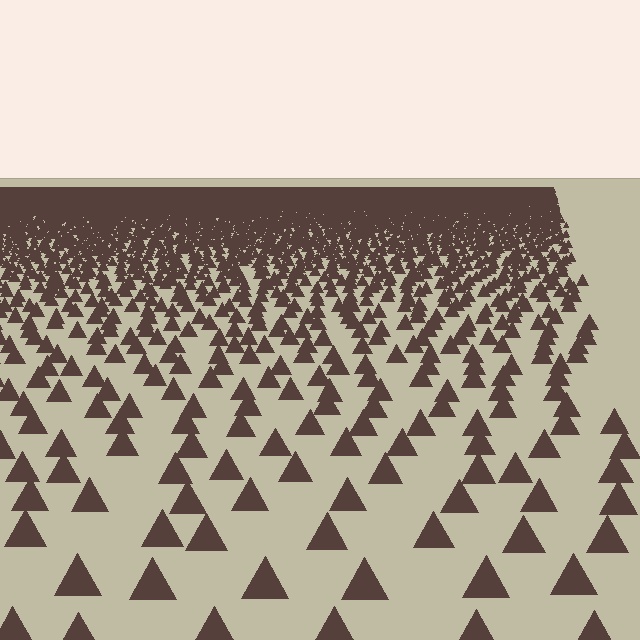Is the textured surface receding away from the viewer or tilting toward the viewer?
The surface is receding away from the viewer. Texture elements get smaller and denser toward the top.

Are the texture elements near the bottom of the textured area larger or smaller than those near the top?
Larger. Near the bottom, elements are closer to the viewer and appear at a bigger on-screen size.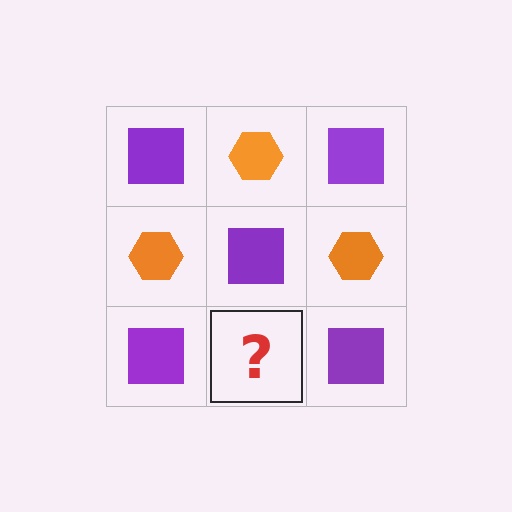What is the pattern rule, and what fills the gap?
The rule is that it alternates purple square and orange hexagon in a checkerboard pattern. The gap should be filled with an orange hexagon.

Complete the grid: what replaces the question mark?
The question mark should be replaced with an orange hexagon.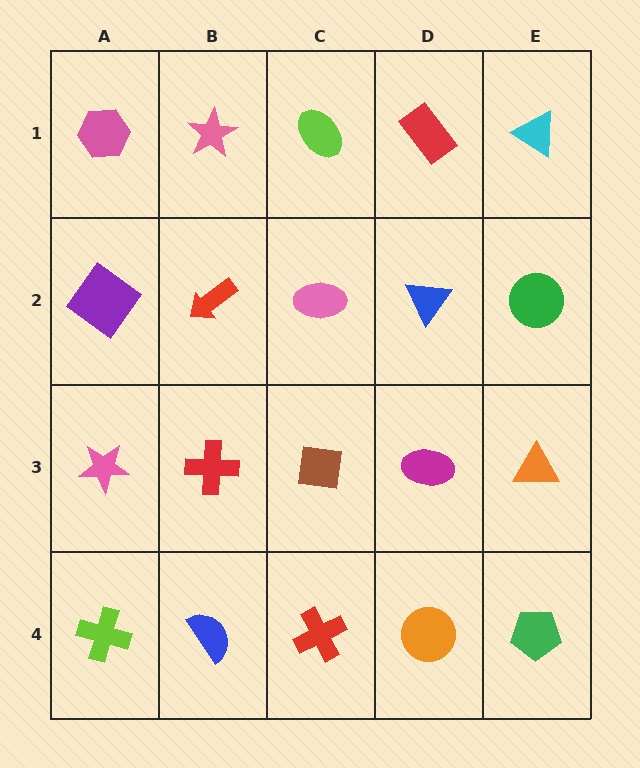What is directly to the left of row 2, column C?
A red arrow.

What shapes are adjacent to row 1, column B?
A red arrow (row 2, column B), a pink hexagon (row 1, column A), a lime ellipse (row 1, column C).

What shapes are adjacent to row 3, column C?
A pink ellipse (row 2, column C), a red cross (row 4, column C), a red cross (row 3, column B), a magenta ellipse (row 3, column D).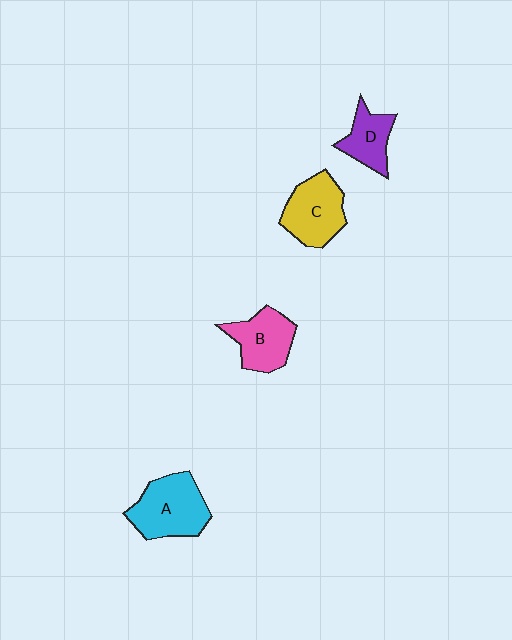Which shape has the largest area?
Shape A (cyan).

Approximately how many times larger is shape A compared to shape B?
Approximately 1.3 times.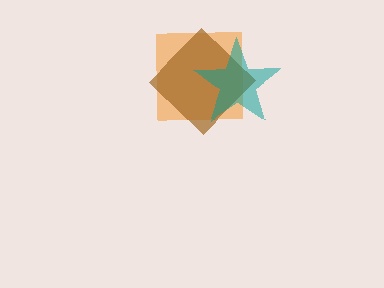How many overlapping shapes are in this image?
There are 3 overlapping shapes in the image.